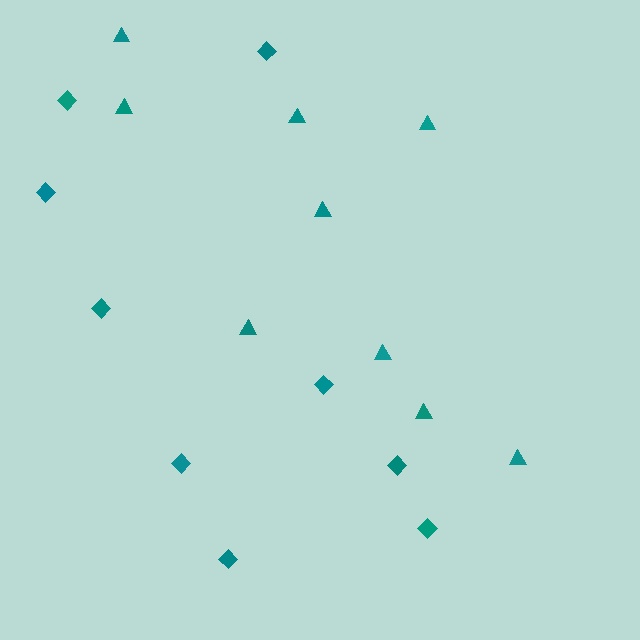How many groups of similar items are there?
There are 2 groups: one group of triangles (9) and one group of diamonds (9).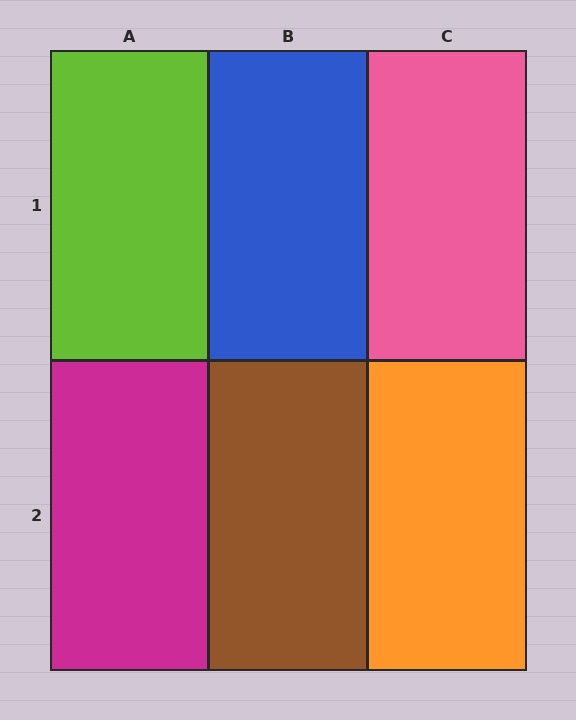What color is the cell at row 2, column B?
Brown.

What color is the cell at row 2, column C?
Orange.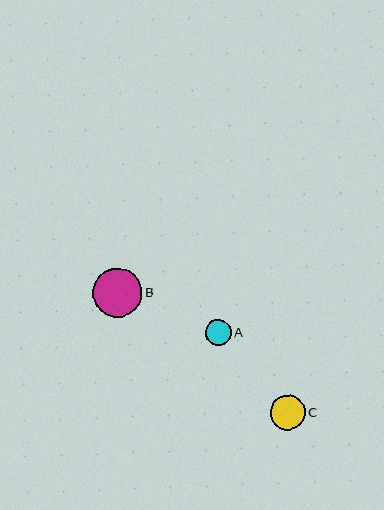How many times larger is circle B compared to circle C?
Circle B is approximately 1.4 times the size of circle C.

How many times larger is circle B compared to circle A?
Circle B is approximately 1.9 times the size of circle A.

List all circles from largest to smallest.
From largest to smallest: B, C, A.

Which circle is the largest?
Circle B is the largest with a size of approximately 49 pixels.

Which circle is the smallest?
Circle A is the smallest with a size of approximately 26 pixels.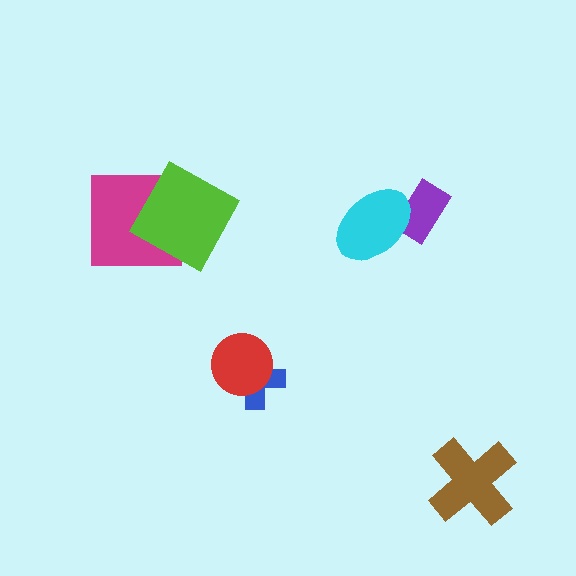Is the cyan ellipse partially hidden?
No, no other shape covers it.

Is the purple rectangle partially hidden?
Yes, it is partially covered by another shape.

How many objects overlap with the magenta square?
1 object overlaps with the magenta square.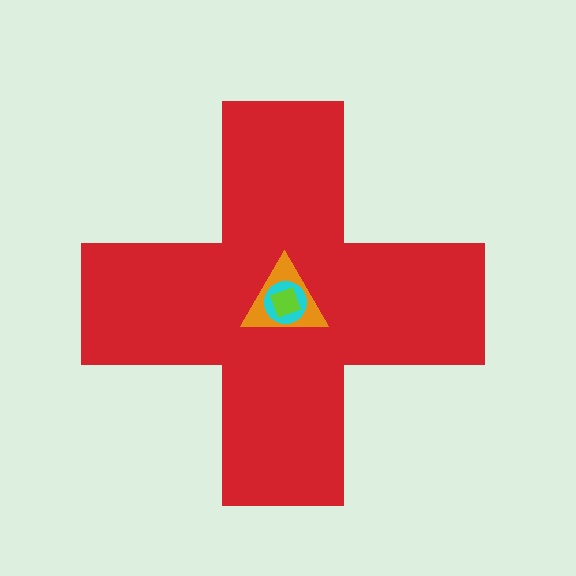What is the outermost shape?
The red cross.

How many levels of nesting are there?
4.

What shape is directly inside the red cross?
The orange triangle.